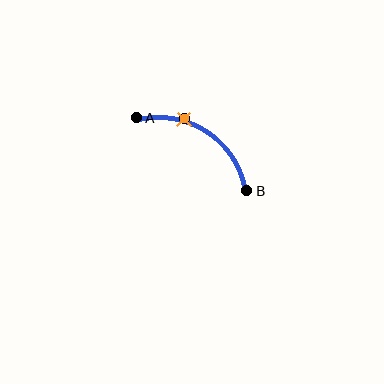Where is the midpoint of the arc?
The arc midpoint is the point on the curve farthest from the straight line joining A and B. It sits above that line.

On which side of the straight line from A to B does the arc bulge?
The arc bulges above the straight line connecting A and B.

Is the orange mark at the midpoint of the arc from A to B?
No. The orange mark lies on the arc but is closer to endpoint A. The arc midpoint would be at the point on the curve equidistant along the arc from both A and B.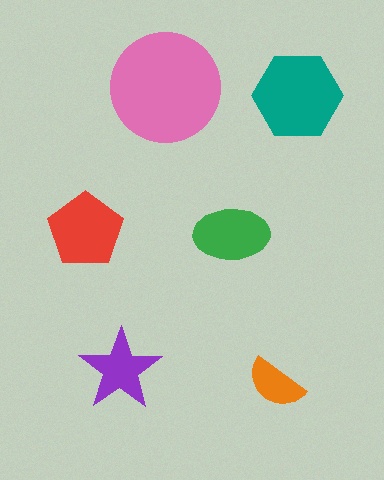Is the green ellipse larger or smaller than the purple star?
Larger.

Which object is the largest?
The pink circle.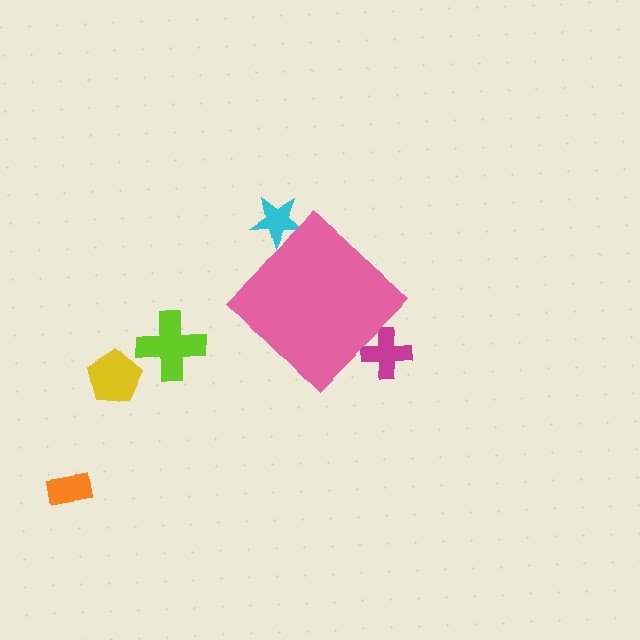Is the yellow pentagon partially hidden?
No, the yellow pentagon is fully visible.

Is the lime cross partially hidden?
No, the lime cross is fully visible.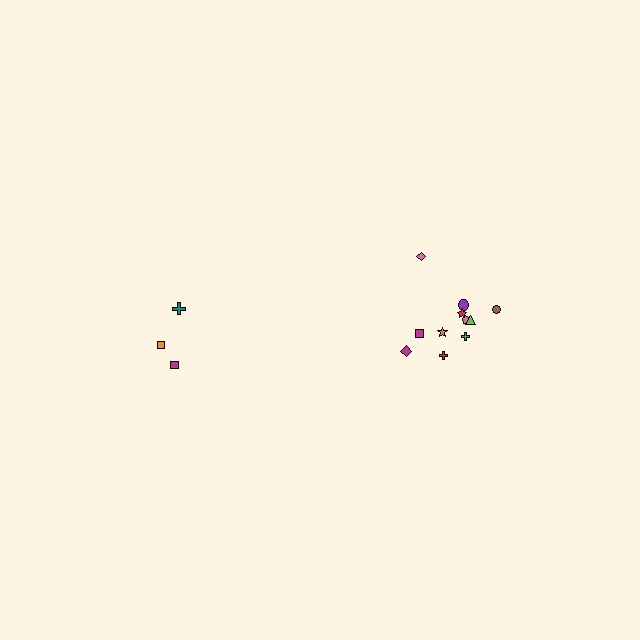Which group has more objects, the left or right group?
The right group.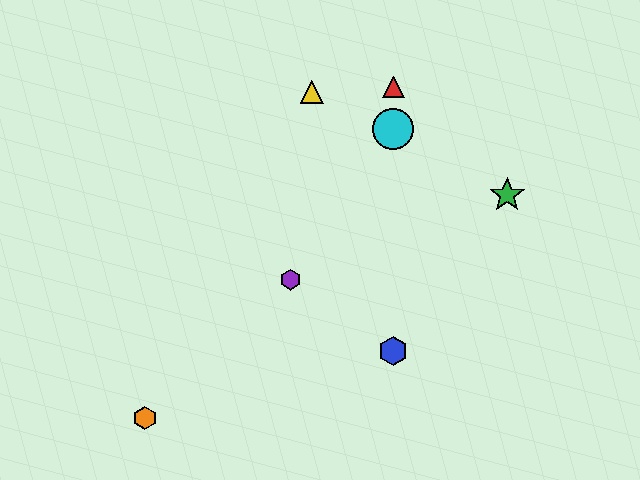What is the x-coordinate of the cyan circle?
The cyan circle is at x≈393.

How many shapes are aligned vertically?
3 shapes (the red triangle, the blue hexagon, the cyan circle) are aligned vertically.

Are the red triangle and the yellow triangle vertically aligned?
No, the red triangle is at x≈393 and the yellow triangle is at x≈312.